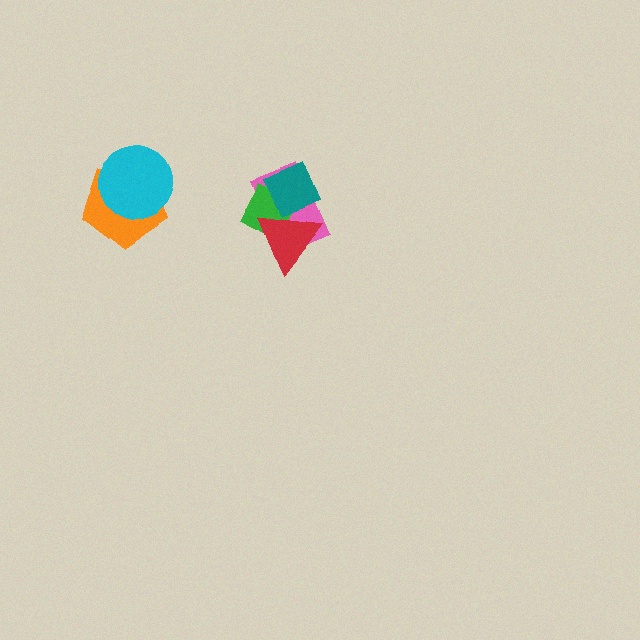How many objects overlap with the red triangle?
3 objects overlap with the red triangle.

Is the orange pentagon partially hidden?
Yes, it is partially covered by another shape.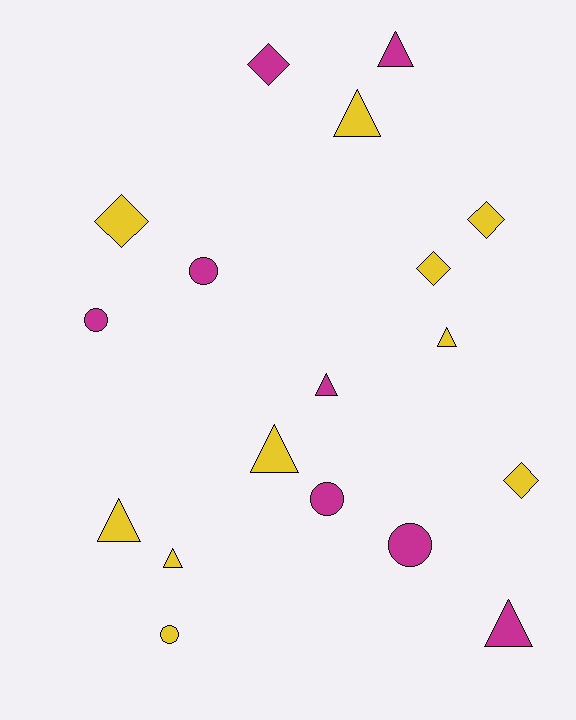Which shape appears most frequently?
Triangle, with 8 objects.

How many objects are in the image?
There are 18 objects.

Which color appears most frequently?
Yellow, with 10 objects.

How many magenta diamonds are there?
There is 1 magenta diamond.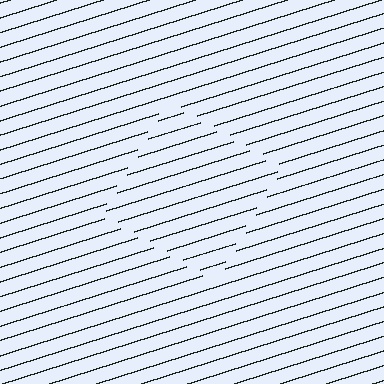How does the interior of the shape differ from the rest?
The interior of the shape contains the same grating, shifted by half a period — the contour is defined by the phase discontinuity where line-ends from the inner and outer gratings abut.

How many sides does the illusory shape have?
4 sides — the line-ends trace a square.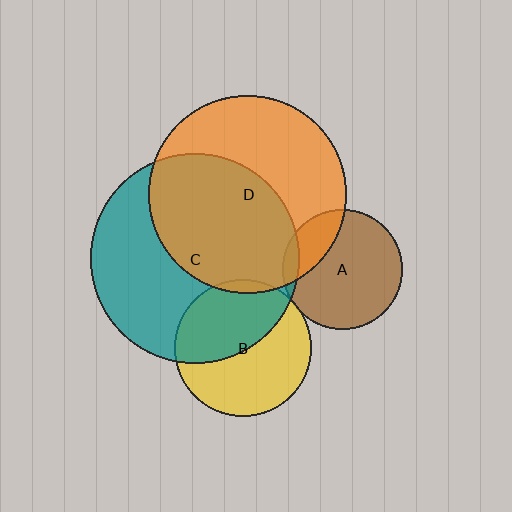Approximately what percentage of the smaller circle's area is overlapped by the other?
Approximately 50%.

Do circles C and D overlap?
Yes.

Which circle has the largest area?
Circle C (teal).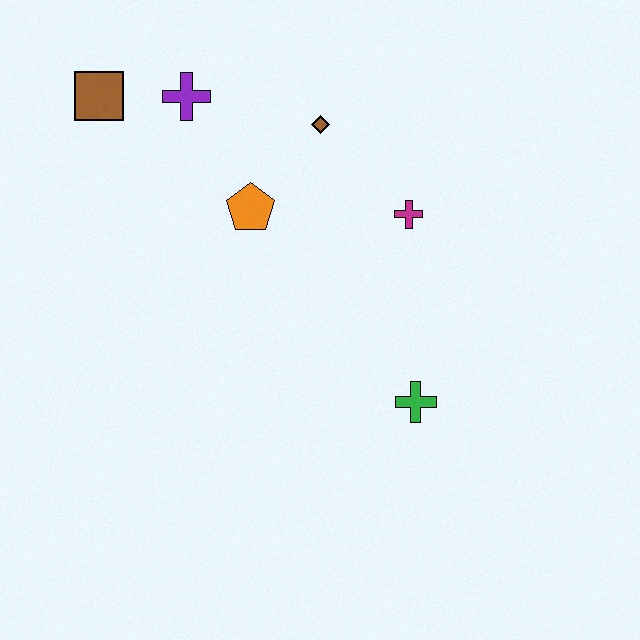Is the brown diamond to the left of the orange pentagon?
No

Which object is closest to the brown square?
The purple cross is closest to the brown square.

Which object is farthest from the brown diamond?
The green cross is farthest from the brown diamond.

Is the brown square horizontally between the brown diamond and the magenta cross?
No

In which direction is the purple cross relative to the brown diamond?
The purple cross is to the left of the brown diamond.